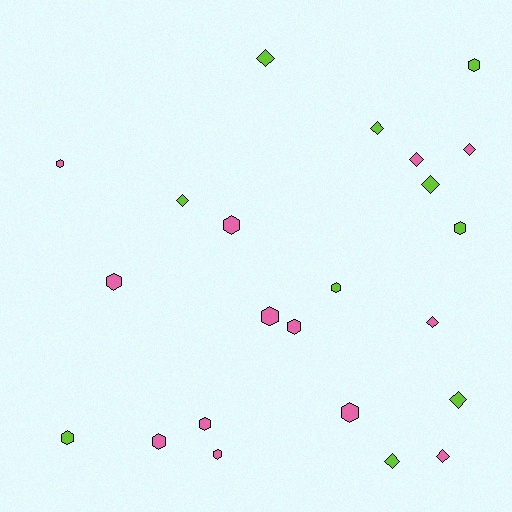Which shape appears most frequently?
Hexagon, with 13 objects.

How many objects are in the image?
There are 23 objects.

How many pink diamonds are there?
There are 4 pink diamonds.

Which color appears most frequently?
Pink, with 13 objects.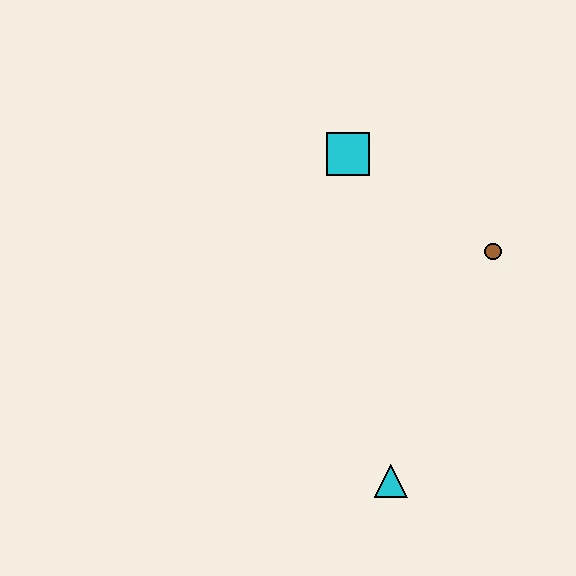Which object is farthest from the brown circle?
The cyan triangle is farthest from the brown circle.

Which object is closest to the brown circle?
The cyan square is closest to the brown circle.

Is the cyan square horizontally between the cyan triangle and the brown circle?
No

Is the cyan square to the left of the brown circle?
Yes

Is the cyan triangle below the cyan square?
Yes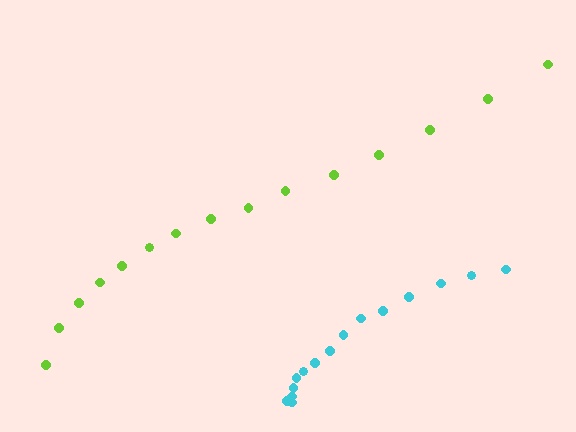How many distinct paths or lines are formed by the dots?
There are 2 distinct paths.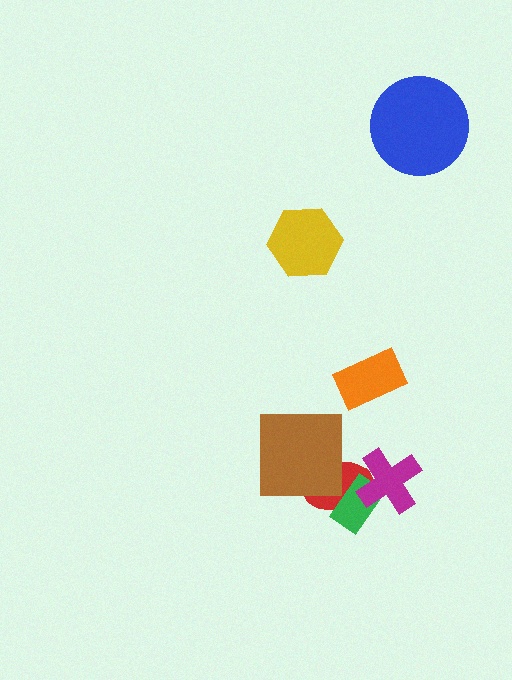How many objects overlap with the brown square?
1 object overlaps with the brown square.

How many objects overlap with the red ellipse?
3 objects overlap with the red ellipse.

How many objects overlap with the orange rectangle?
0 objects overlap with the orange rectangle.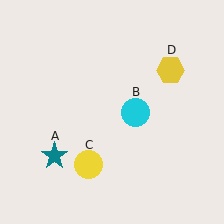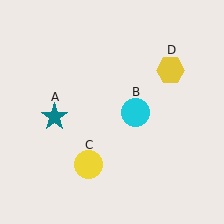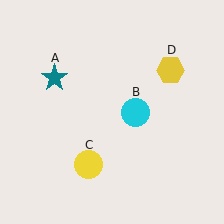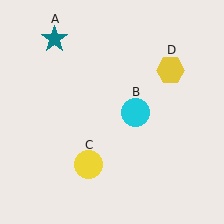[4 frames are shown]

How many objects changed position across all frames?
1 object changed position: teal star (object A).